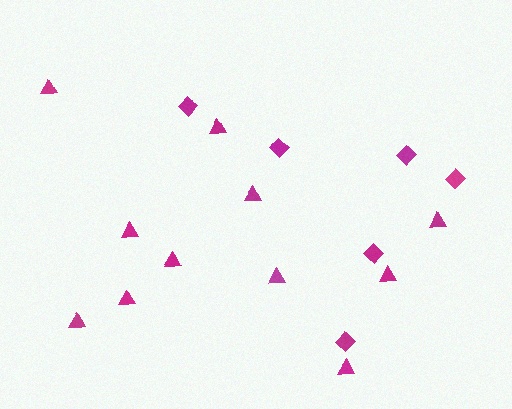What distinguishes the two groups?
There are 2 groups: one group of diamonds (6) and one group of triangles (11).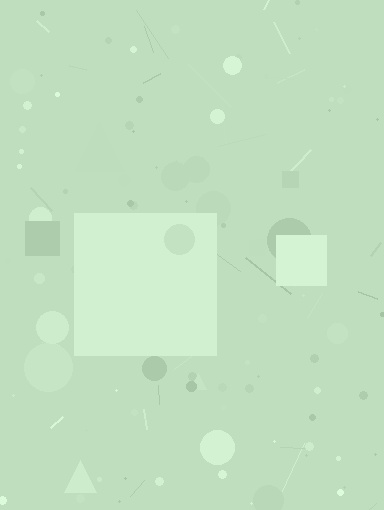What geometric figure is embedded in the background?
A square is embedded in the background.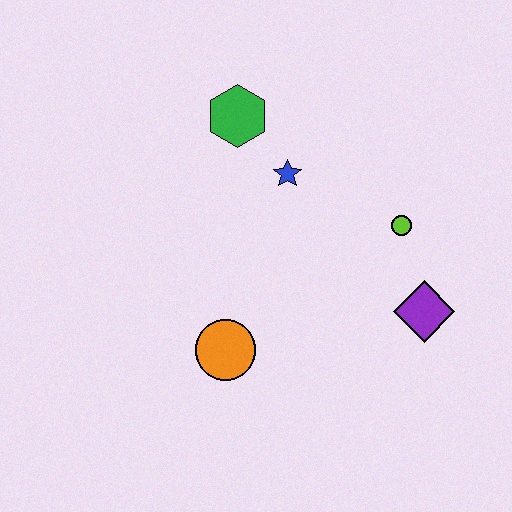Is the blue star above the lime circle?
Yes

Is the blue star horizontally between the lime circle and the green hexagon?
Yes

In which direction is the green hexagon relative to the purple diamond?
The green hexagon is above the purple diamond.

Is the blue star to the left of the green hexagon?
No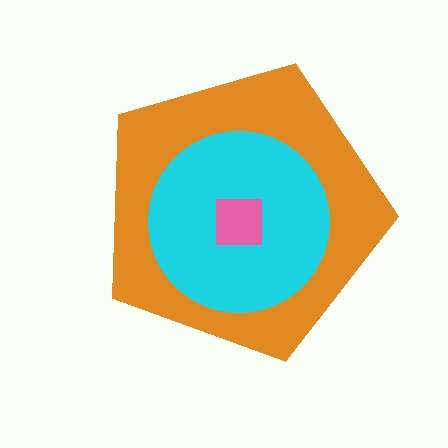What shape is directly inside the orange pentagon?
The cyan circle.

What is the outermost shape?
The orange pentagon.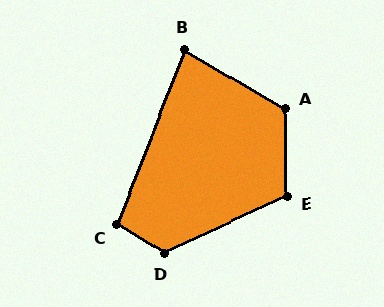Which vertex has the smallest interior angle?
B, at approximately 81 degrees.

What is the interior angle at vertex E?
Approximately 115 degrees (obtuse).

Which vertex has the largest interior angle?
D, at approximately 124 degrees.